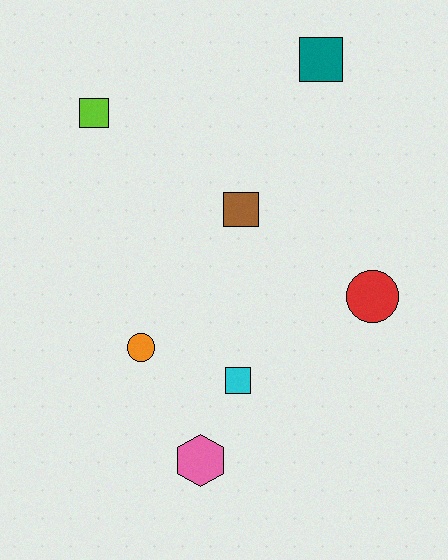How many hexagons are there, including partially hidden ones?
There is 1 hexagon.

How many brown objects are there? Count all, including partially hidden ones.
There is 1 brown object.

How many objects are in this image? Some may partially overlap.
There are 7 objects.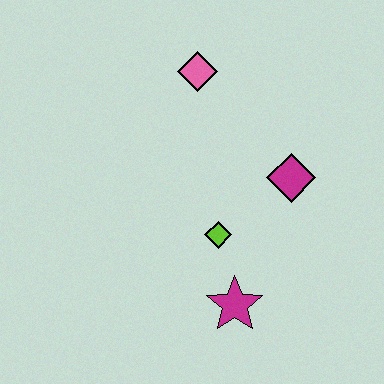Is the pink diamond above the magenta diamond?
Yes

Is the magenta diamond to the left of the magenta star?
No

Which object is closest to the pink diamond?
The magenta diamond is closest to the pink diamond.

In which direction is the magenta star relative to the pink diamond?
The magenta star is below the pink diamond.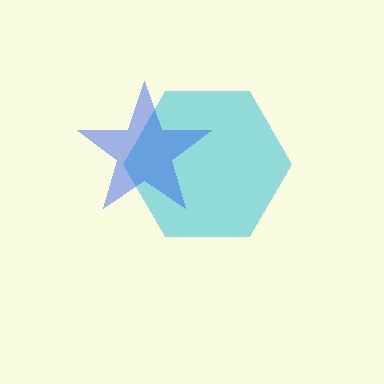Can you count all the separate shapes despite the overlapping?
Yes, there are 2 separate shapes.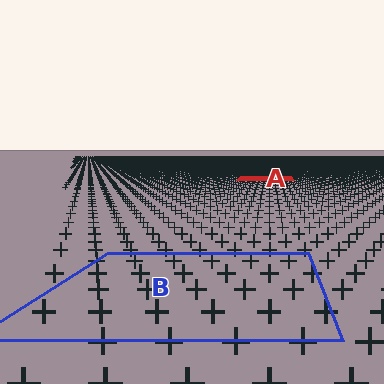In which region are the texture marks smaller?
The texture marks are smaller in region A, because it is farther away.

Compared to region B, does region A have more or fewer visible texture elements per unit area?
Region A has more texture elements per unit area — they are packed more densely because it is farther away.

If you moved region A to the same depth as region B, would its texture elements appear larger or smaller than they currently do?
They would appear larger. At a closer depth, the same texture elements are projected at a bigger on-screen size.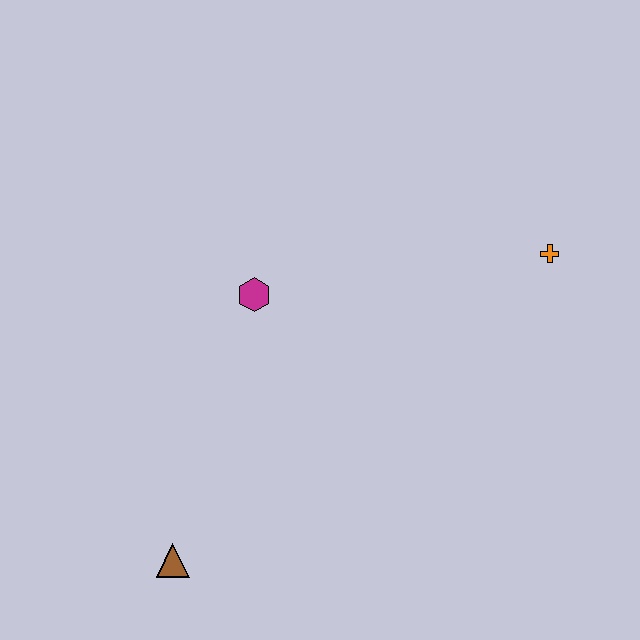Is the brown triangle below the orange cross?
Yes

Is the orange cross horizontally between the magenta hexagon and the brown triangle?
No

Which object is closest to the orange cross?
The magenta hexagon is closest to the orange cross.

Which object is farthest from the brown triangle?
The orange cross is farthest from the brown triangle.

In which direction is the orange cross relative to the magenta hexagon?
The orange cross is to the right of the magenta hexagon.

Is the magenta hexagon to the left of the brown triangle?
No